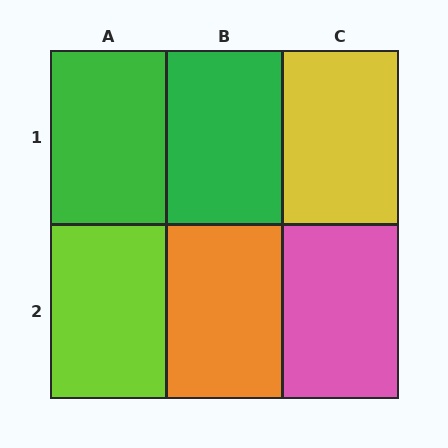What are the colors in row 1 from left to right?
Green, green, yellow.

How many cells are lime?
1 cell is lime.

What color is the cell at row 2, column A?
Lime.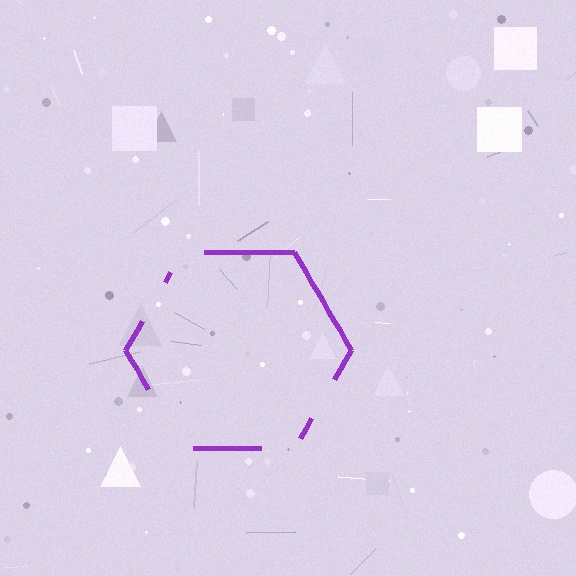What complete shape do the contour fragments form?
The contour fragments form a hexagon.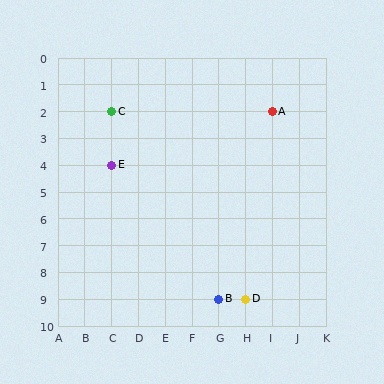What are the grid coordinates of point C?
Point C is at grid coordinates (C, 2).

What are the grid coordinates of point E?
Point E is at grid coordinates (C, 4).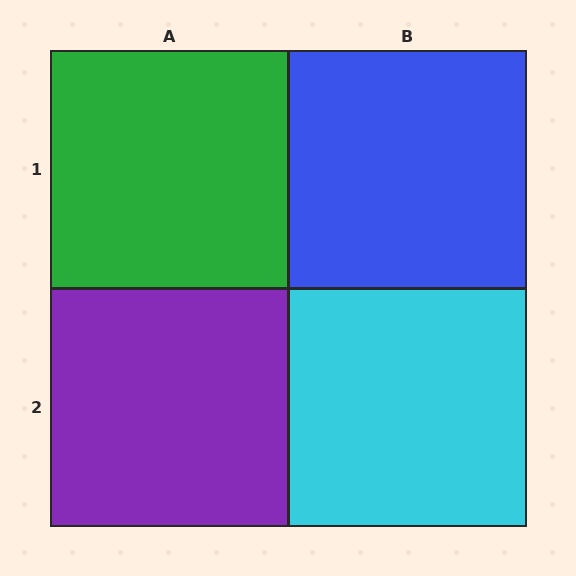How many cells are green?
1 cell is green.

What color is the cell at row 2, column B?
Cyan.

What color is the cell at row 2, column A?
Purple.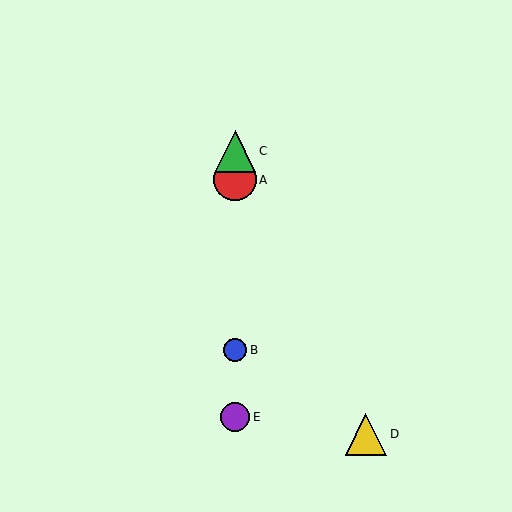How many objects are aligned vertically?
4 objects (A, B, C, E) are aligned vertically.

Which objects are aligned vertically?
Objects A, B, C, E are aligned vertically.